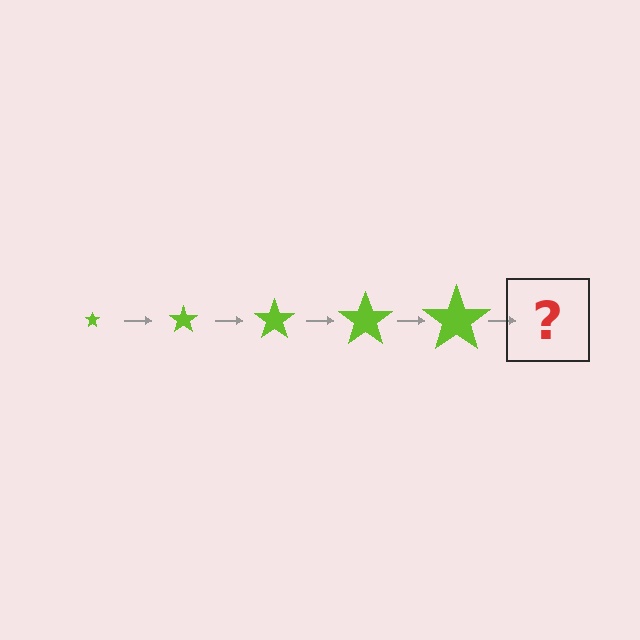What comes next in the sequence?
The next element should be a lime star, larger than the previous one.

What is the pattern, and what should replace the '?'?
The pattern is that the star gets progressively larger each step. The '?' should be a lime star, larger than the previous one.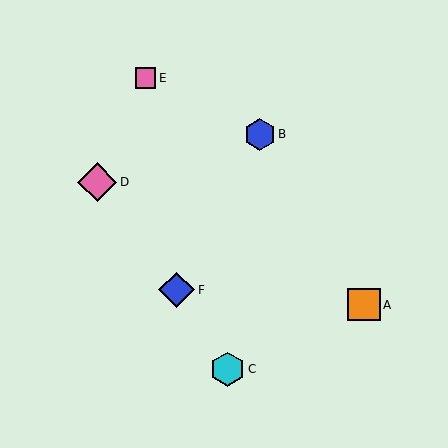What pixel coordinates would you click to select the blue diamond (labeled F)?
Click at (177, 290) to select the blue diamond F.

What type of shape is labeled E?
Shape E is a pink square.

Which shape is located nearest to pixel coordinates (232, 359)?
The cyan hexagon (labeled C) at (228, 369) is nearest to that location.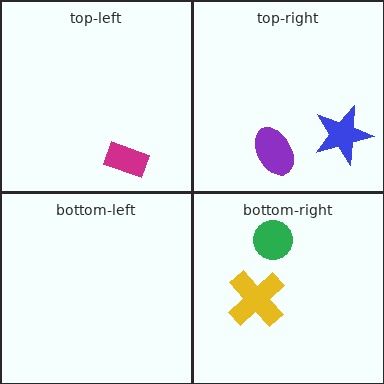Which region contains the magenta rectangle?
The top-left region.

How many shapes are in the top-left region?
1.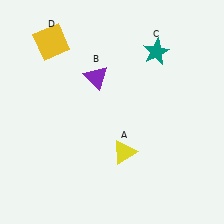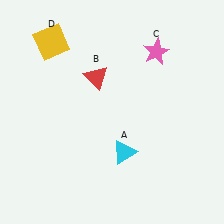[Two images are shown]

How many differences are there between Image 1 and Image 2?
There are 3 differences between the two images.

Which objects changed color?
A changed from yellow to cyan. B changed from purple to red. C changed from teal to pink.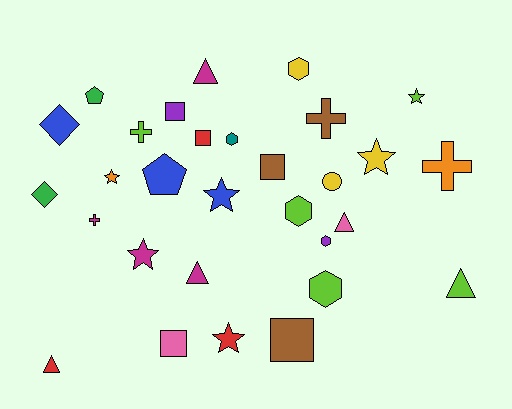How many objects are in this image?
There are 30 objects.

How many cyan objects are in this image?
There are no cyan objects.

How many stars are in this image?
There are 6 stars.